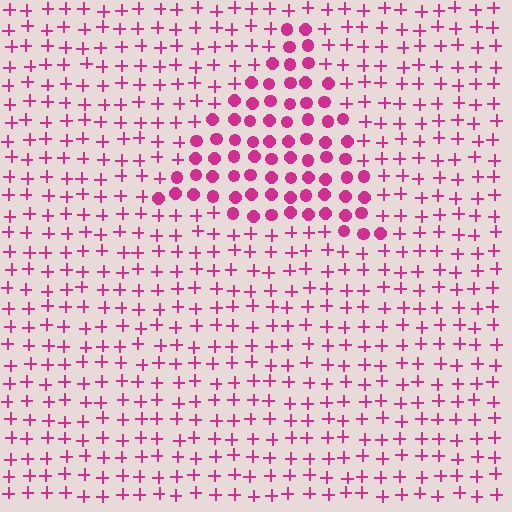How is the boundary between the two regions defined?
The boundary is defined by a change in element shape: circles inside vs. plus signs outside. All elements share the same color and spacing.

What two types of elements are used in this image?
The image uses circles inside the triangle region and plus signs outside it.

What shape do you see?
I see a triangle.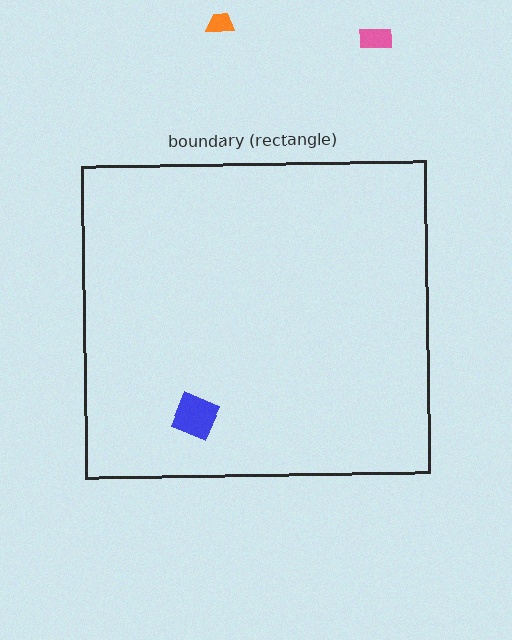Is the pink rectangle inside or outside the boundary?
Outside.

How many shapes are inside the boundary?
1 inside, 2 outside.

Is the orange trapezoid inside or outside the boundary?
Outside.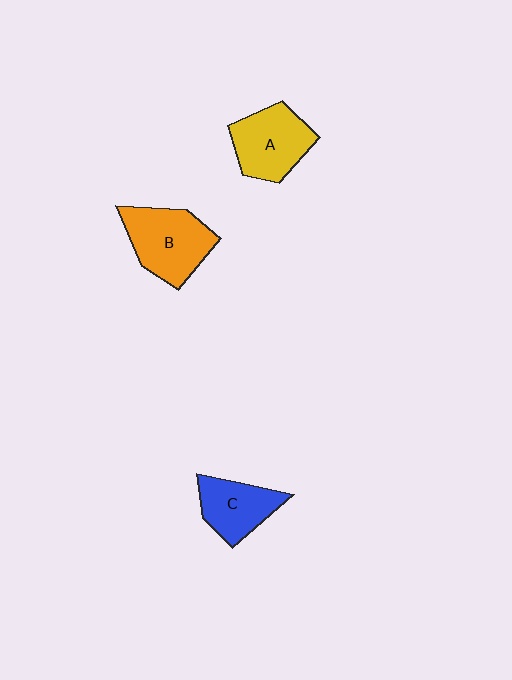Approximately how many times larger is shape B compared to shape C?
Approximately 1.3 times.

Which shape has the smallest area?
Shape C (blue).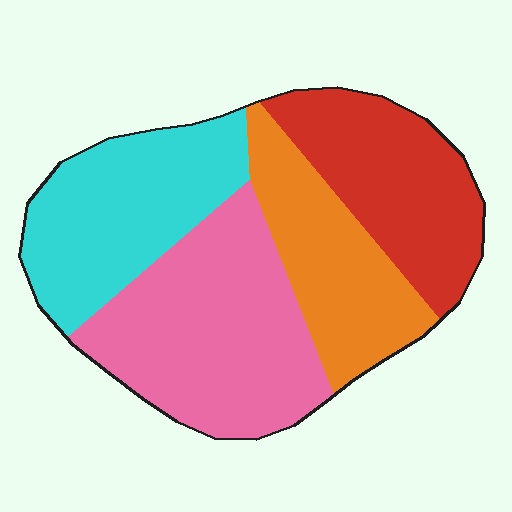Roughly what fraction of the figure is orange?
Orange covers around 20% of the figure.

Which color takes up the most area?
Pink, at roughly 35%.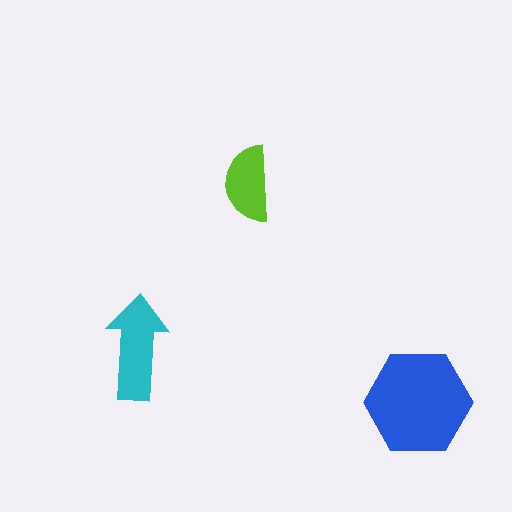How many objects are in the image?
There are 3 objects in the image.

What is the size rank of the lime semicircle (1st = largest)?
3rd.